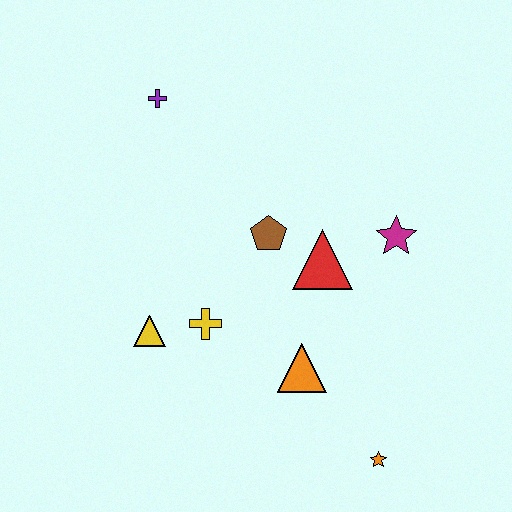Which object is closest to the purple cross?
The brown pentagon is closest to the purple cross.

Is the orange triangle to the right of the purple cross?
Yes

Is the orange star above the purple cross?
No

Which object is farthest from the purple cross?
The orange star is farthest from the purple cross.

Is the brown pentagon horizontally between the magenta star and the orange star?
No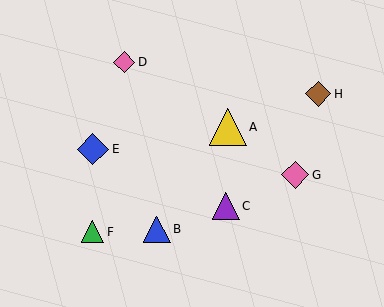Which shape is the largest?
The yellow triangle (labeled A) is the largest.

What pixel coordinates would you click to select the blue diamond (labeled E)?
Click at (93, 149) to select the blue diamond E.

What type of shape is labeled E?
Shape E is a blue diamond.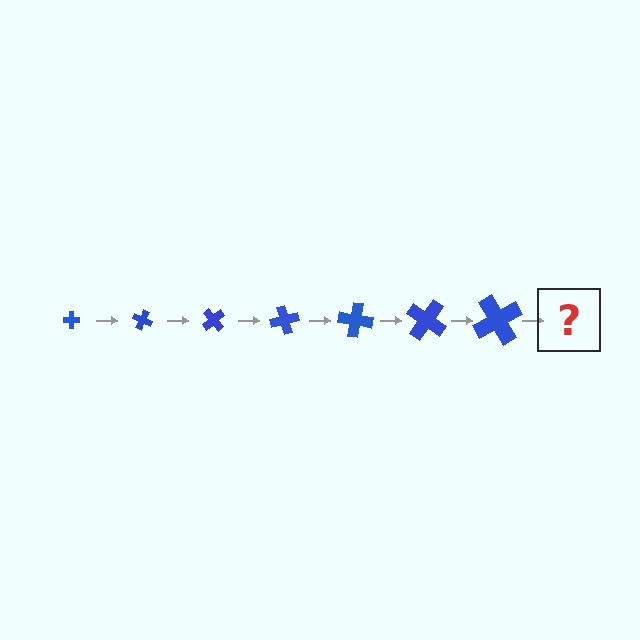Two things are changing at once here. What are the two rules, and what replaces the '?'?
The two rules are that the cross grows larger each step and it rotates 25 degrees each step. The '?' should be a cross, larger than the previous one and rotated 175 degrees from the start.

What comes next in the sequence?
The next element should be a cross, larger than the previous one and rotated 175 degrees from the start.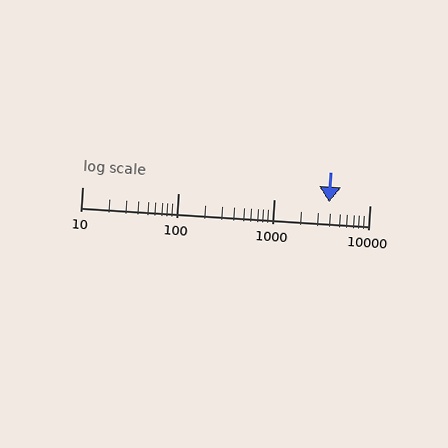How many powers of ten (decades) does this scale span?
The scale spans 3 decades, from 10 to 10000.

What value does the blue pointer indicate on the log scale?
The pointer indicates approximately 3800.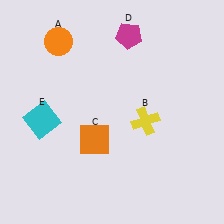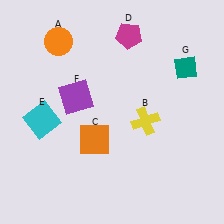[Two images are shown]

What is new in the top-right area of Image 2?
A teal diamond (G) was added in the top-right area of Image 2.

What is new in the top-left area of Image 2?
A purple square (F) was added in the top-left area of Image 2.